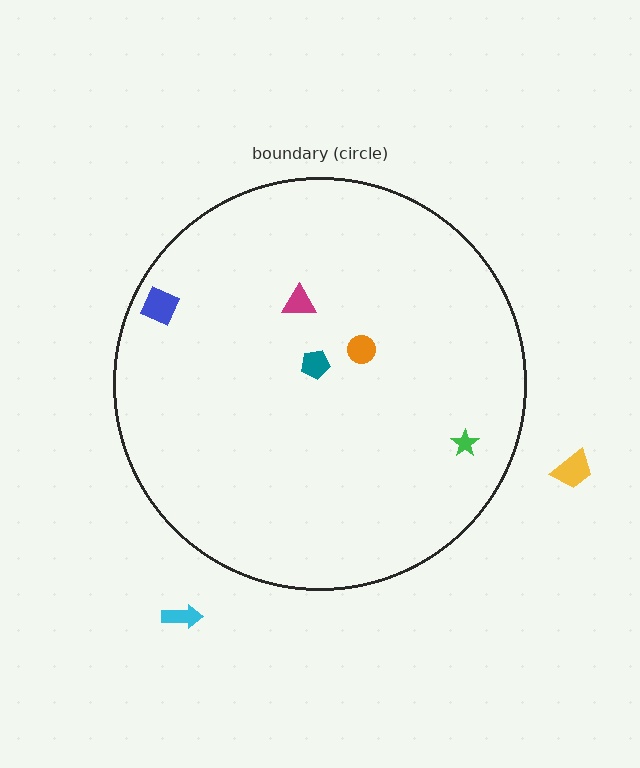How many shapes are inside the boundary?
5 inside, 2 outside.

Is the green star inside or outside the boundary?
Inside.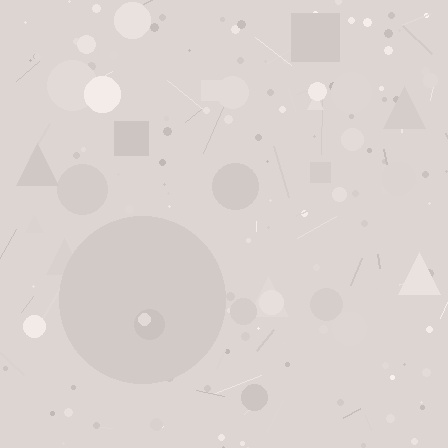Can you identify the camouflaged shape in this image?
The camouflaged shape is a circle.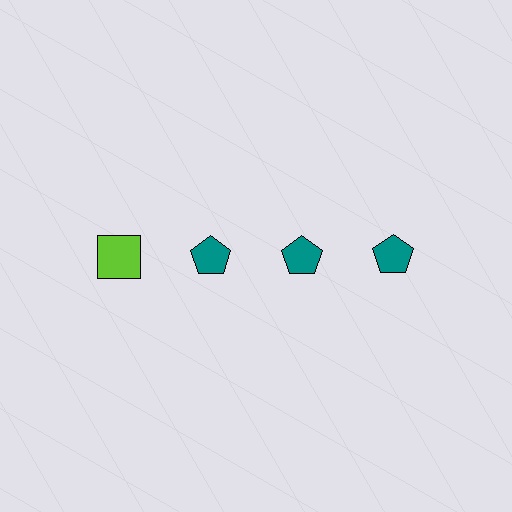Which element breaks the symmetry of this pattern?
The lime square in the top row, leftmost column breaks the symmetry. All other shapes are teal pentagons.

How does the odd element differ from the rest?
It differs in both color (lime instead of teal) and shape (square instead of pentagon).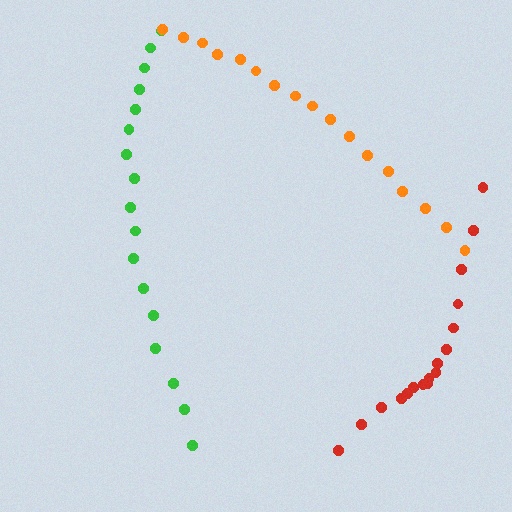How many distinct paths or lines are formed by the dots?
There are 3 distinct paths.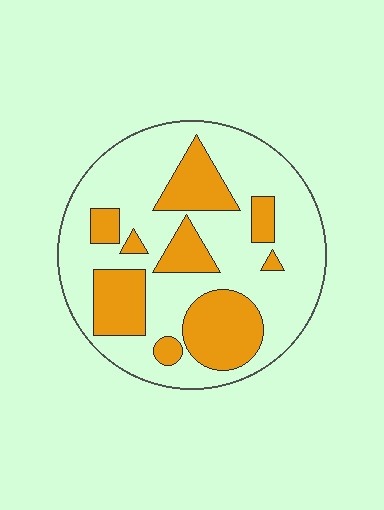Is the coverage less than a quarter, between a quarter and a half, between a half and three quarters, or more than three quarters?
Between a quarter and a half.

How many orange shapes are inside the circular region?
9.